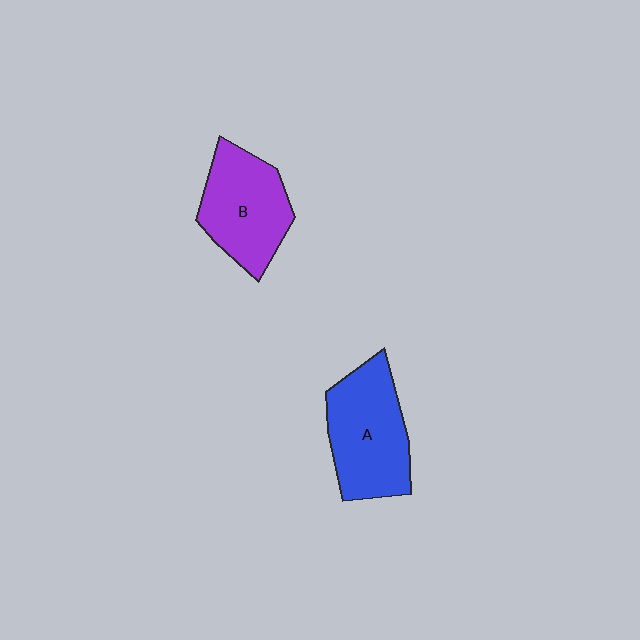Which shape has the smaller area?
Shape B (purple).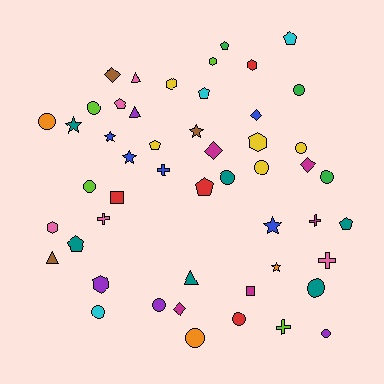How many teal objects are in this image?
There are 6 teal objects.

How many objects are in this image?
There are 50 objects.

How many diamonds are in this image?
There are 5 diamonds.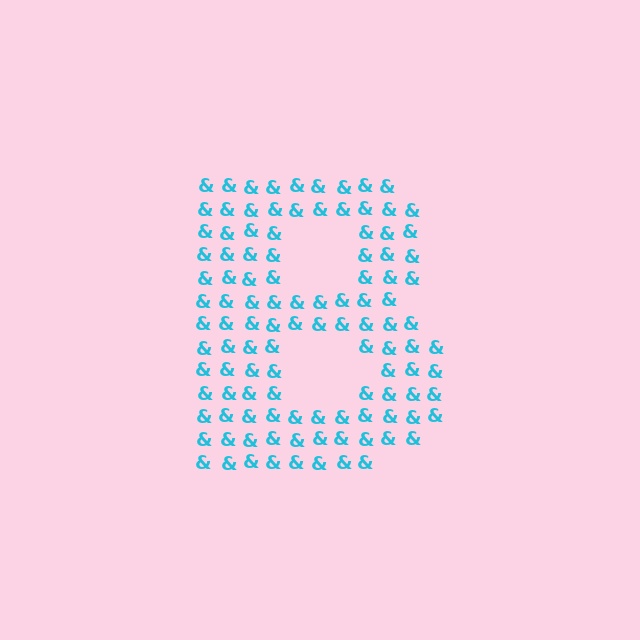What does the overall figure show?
The overall figure shows the letter B.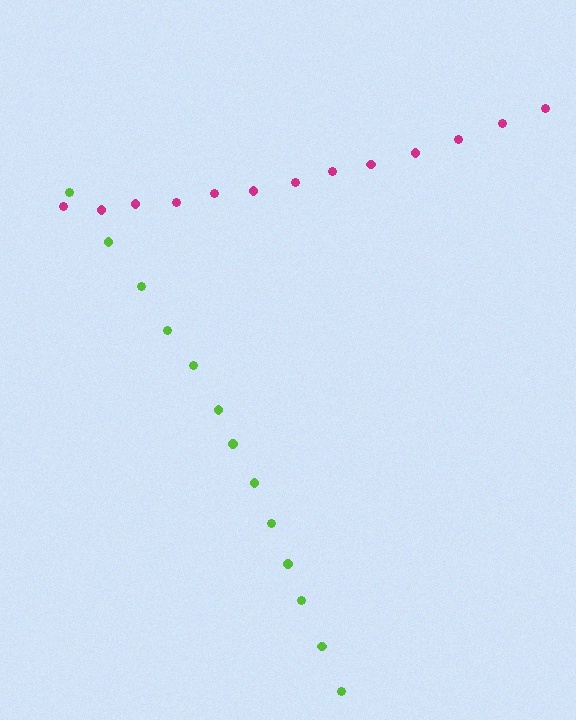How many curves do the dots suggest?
There are 2 distinct paths.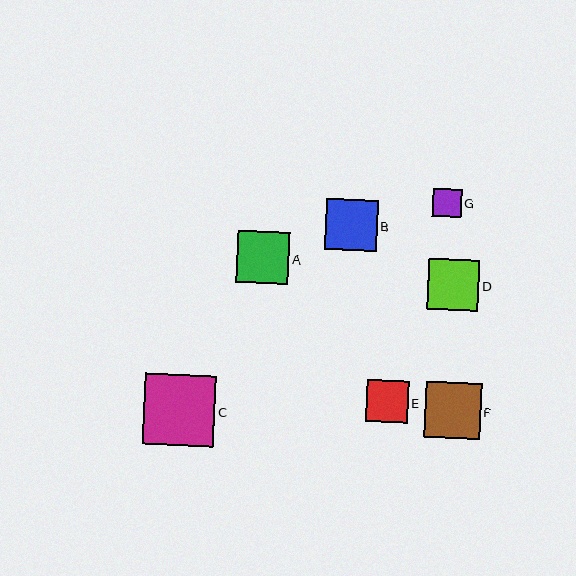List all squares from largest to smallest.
From largest to smallest: C, F, A, B, D, E, G.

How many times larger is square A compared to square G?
Square A is approximately 1.8 times the size of square G.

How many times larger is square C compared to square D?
Square C is approximately 1.4 times the size of square D.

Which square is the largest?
Square C is the largest with a size of approximately 71 pixels.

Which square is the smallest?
Square G is the smallest with a size of approximately 29 pixels.